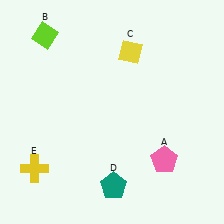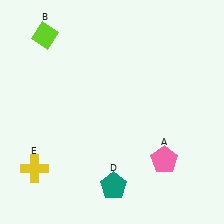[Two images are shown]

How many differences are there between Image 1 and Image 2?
There is 1 difference between the two images.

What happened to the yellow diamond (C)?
The yellow diamond (C) was removed in Image 2. It was in the top-right area of Image 1.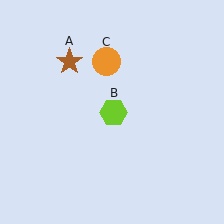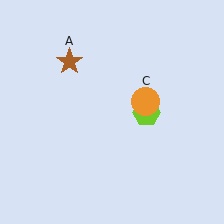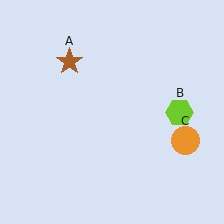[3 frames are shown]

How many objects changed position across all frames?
2 objects changed position: lime hexagon (object B), orange circle (object C).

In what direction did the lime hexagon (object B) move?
The lime hexagon (object B) moved right.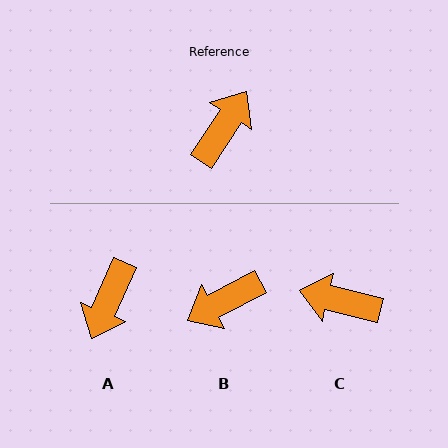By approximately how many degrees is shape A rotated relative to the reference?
Approximately 171 degrees clockwise.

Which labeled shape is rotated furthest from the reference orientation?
A, about 171 degrees away.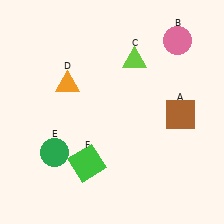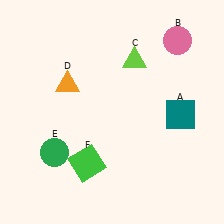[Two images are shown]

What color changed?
The square (A) changed from brown in Image 1 to teal in Image 2.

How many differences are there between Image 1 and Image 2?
There is 1 difference between the two images.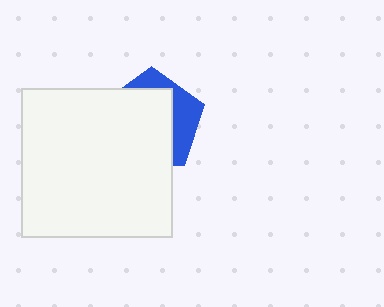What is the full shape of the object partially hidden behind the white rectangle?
The partially hidden object is a blue pentagon.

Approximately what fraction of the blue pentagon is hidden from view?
Roughly 69% of the blue pentagon is hidden behind the white rectangle.